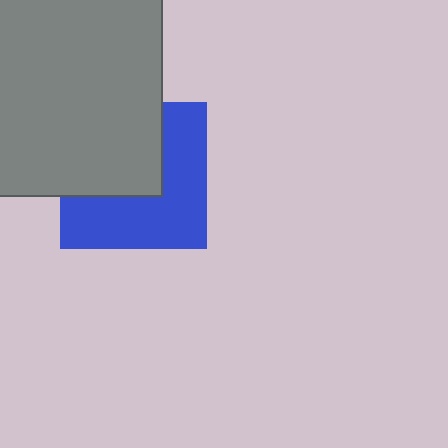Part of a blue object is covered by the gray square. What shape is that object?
It is a square.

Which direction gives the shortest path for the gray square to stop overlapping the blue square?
Moving toward the upper-left gives the shortest separation.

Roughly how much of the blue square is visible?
About half of it is visible (roughly 54%).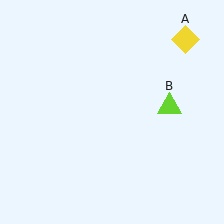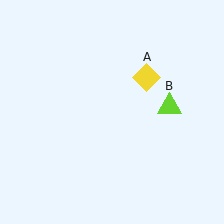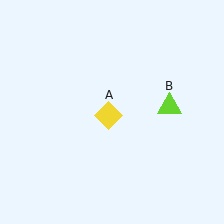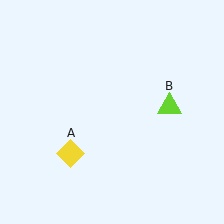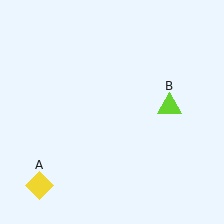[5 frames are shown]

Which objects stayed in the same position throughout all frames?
Lime triangle (object B) remained stationary.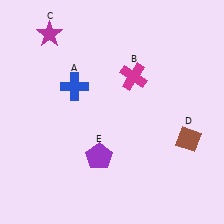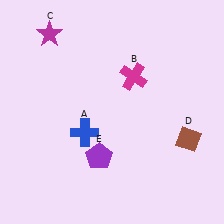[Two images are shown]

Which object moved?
The blue cross (A) moved down.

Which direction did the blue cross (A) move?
The blue cross (A) moved down.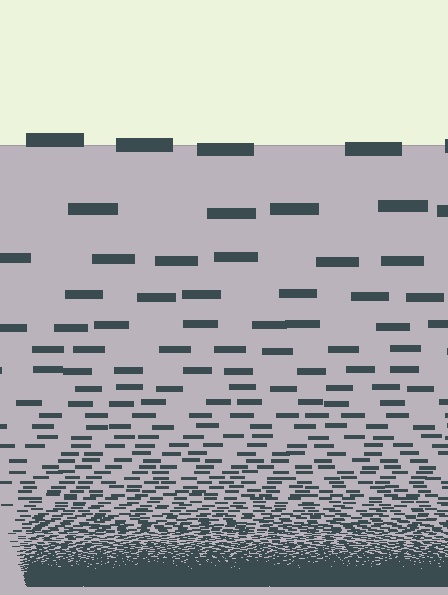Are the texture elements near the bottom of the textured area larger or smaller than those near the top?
Smaller. The gradient is inverted — elements near the bottom are smaller and denser.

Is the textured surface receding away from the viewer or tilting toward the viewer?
The surface appears to tilt toward the viewer. Texture elements get larger and sparser toward the top.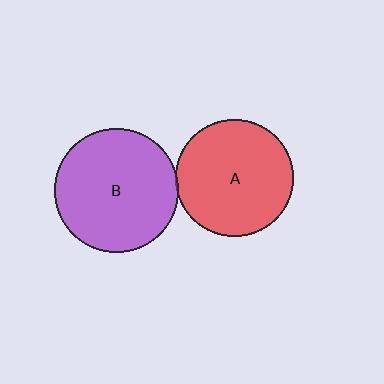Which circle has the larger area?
Circle B (purple).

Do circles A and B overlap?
Yes.